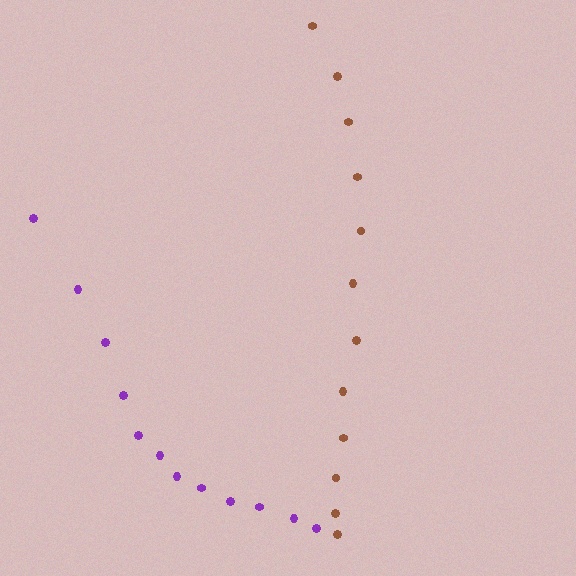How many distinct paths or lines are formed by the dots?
There are 2 distinct paths.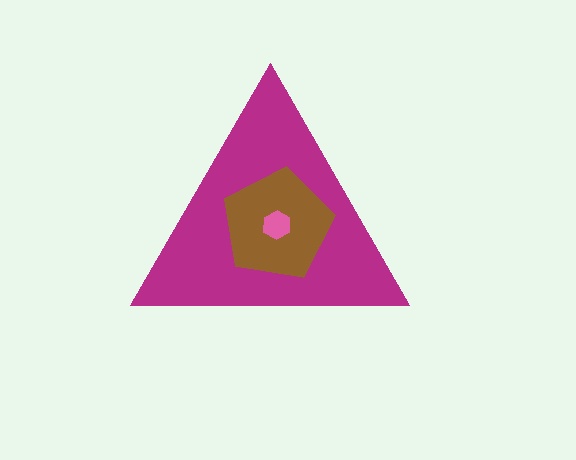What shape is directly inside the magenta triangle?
The brown pentagon.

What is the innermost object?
The pink hexagon.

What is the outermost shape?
The magenta triangle.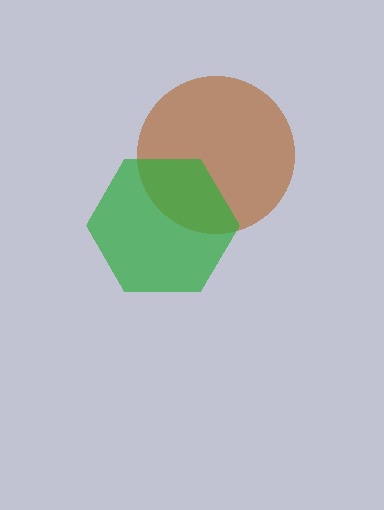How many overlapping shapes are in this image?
There are 2 overlapping shapes in the image.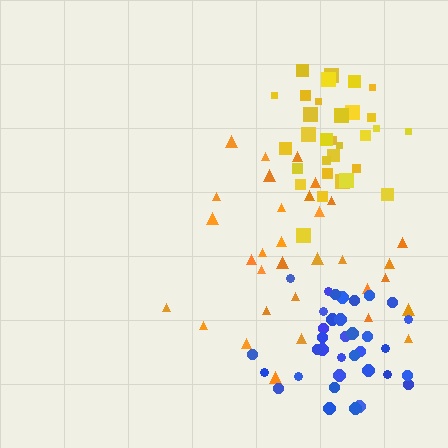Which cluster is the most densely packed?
Yellow.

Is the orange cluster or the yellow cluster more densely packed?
Yellow.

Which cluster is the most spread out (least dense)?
Orange.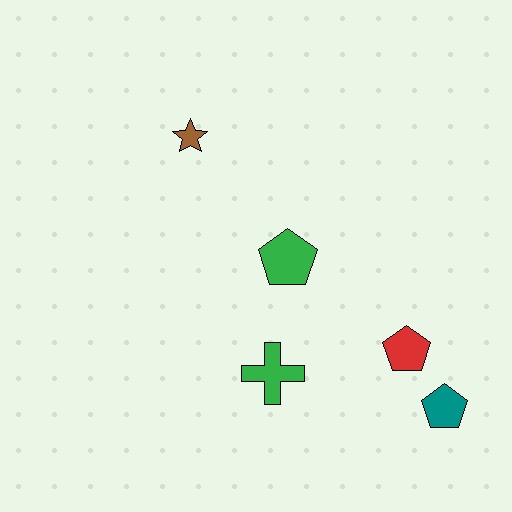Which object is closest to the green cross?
The green pentagon is closest to the green cross.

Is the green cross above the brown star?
No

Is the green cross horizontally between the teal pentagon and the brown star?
Yes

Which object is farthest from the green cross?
The brown star is farthest from the green cross.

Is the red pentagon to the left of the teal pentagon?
Yes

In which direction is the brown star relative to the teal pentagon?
The brown star is above the teal pentagon.